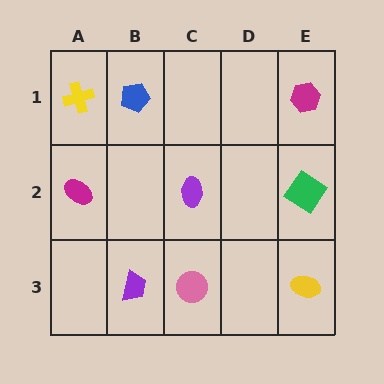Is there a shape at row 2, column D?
No, that cell is empty.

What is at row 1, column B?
A blue pentagon.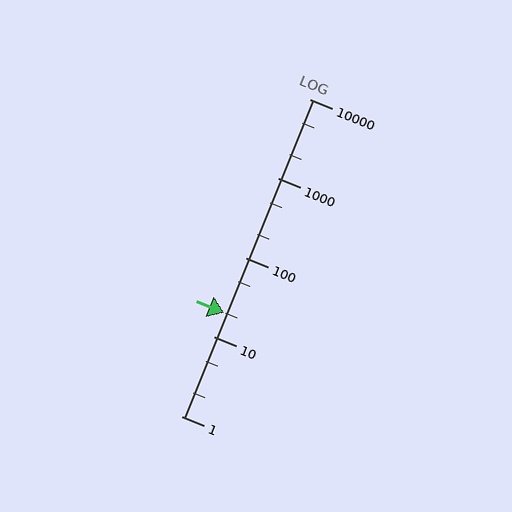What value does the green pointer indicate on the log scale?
The pointer indicates approximately 20.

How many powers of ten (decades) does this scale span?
The scale spans 4 decades, from 1 to 10000.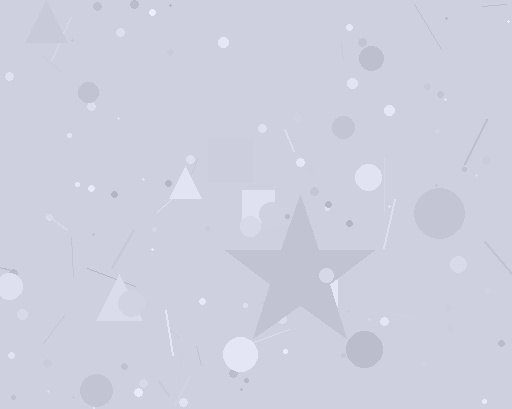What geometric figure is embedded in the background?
A star is embedded in the background.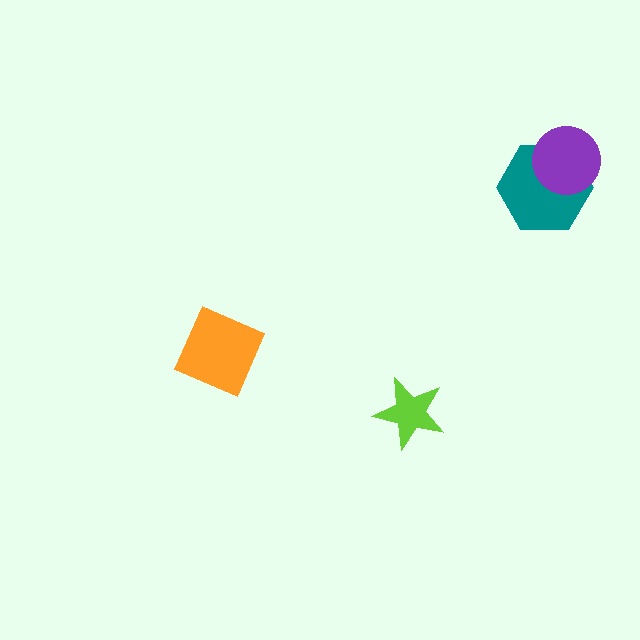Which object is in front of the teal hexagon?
The purple circle is in front of the teal hexagon.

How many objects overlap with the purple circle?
1 object overlaps with the purple circle.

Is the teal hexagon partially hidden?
Yes, it is partially covered by another shape.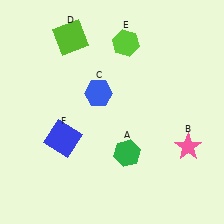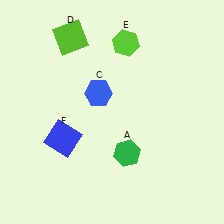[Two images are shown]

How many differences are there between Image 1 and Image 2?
There is 1 difference between the two images.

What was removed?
The pink star (B) was removed in Image 2.